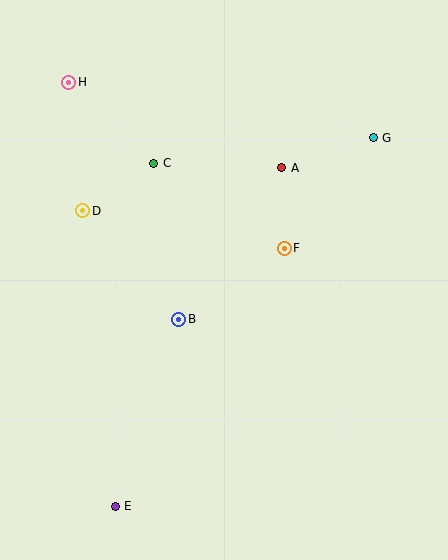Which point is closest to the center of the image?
Point B at (179, 319) is closest to the center.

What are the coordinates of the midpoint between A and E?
The midpoint between A and E is at (198, 337).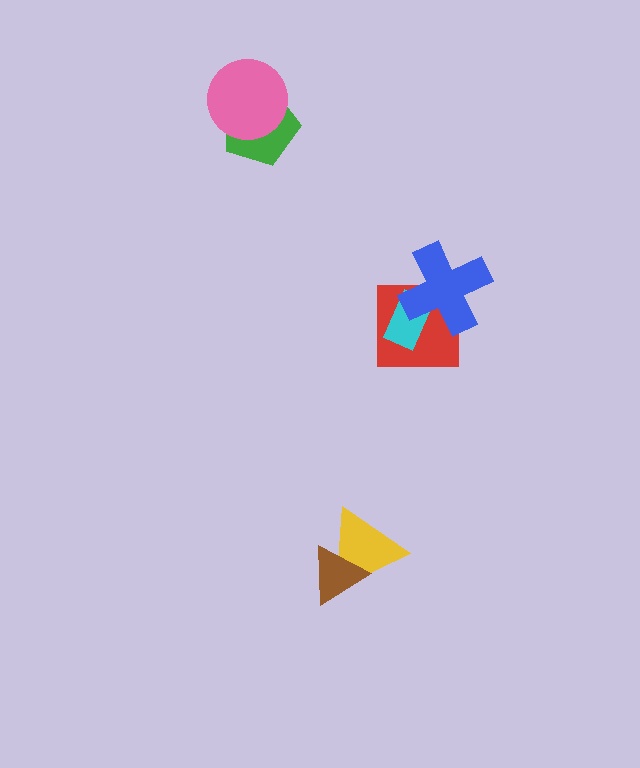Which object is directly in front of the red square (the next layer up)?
The cyan rectangle is directly in front of the red square.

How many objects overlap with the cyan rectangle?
2 objects overlap with the cyan rectangle.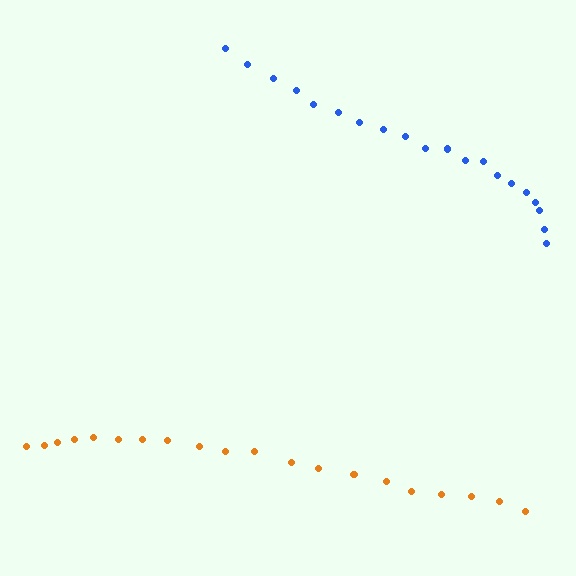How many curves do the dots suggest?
There are 2 distinct paths.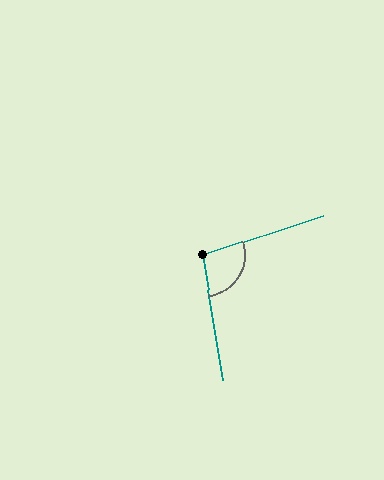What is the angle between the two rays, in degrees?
Approximately 99 degrees.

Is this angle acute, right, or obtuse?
It is obtuse.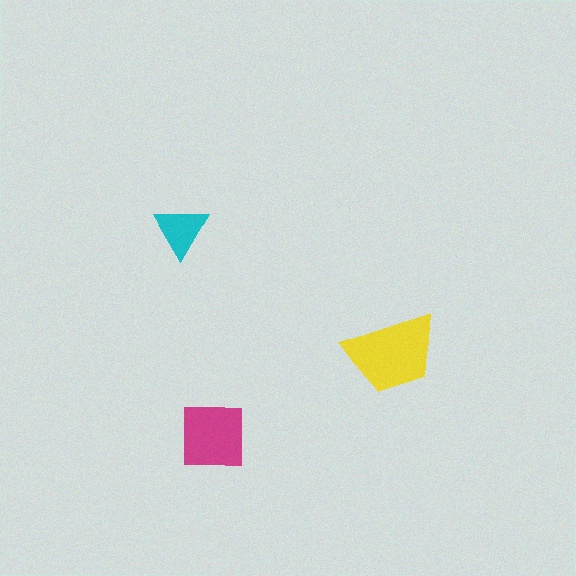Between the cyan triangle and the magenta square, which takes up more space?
The magenta square.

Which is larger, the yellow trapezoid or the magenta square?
The yellow trapezoid.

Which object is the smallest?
The cyan triangle.